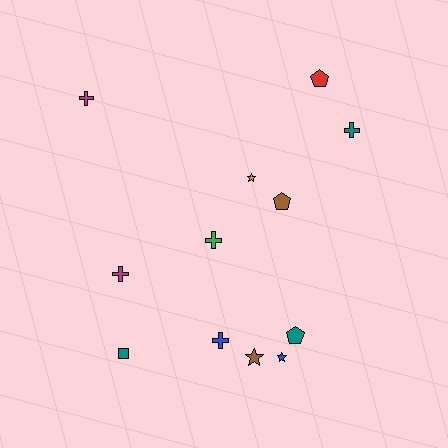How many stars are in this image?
There are 3 stars.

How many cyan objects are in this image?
There are no cyan objects.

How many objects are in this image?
There are 12 objects.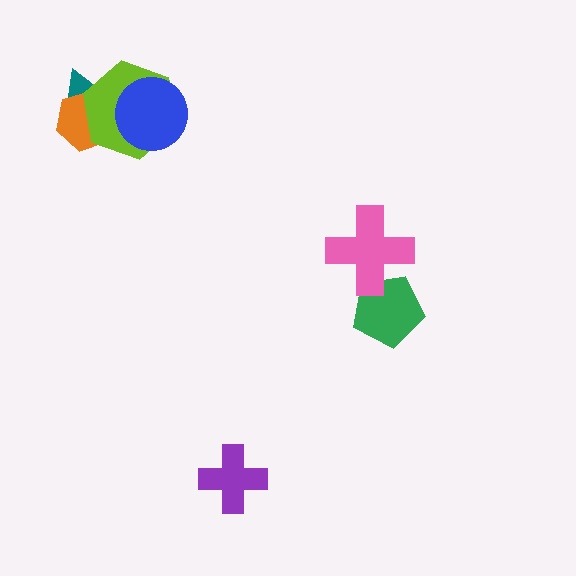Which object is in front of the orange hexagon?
The lime hexagon is in front of the orange hexagon.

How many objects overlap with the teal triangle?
2 objects overlap with the teal triangle.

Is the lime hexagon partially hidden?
Yes, it is partially covered by another shape.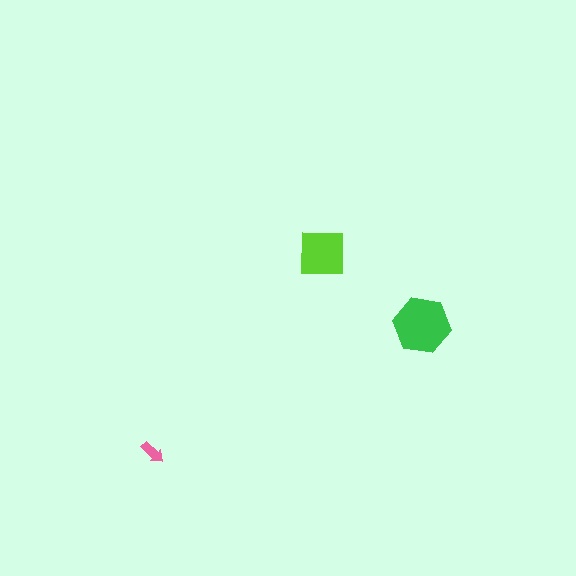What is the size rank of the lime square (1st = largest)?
2nd.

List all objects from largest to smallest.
The green hexagon, the lime square, the pink arrow.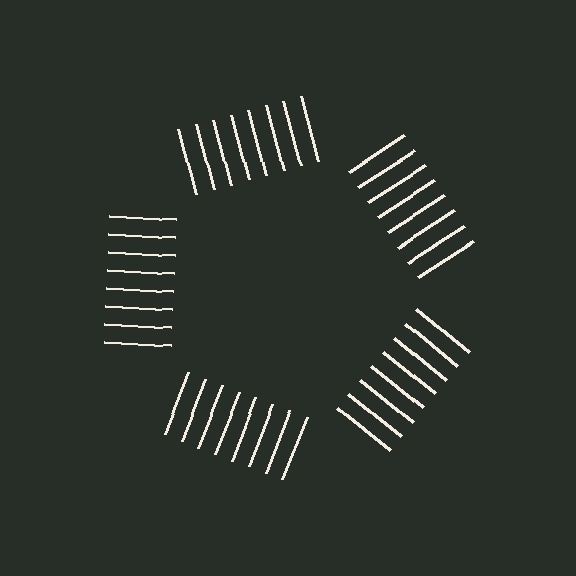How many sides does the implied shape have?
5 sides — the line-ends trace a pentagon.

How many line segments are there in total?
40 — 8 along each of the 5 edges.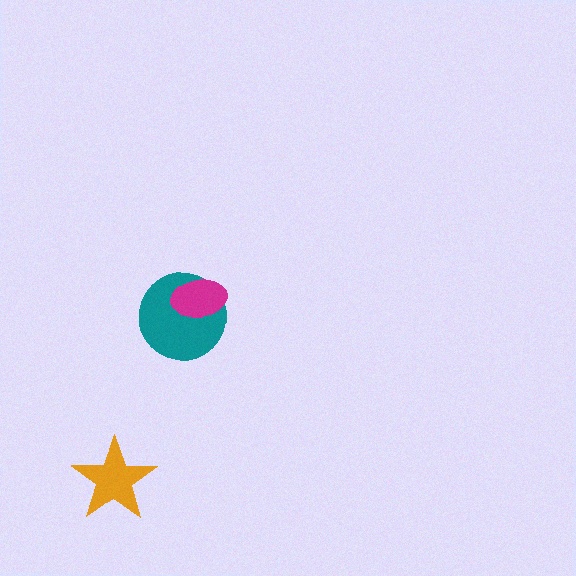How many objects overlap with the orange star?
0 objects overlap with the orange star.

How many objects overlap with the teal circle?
1 object overlaps with the teal circle.